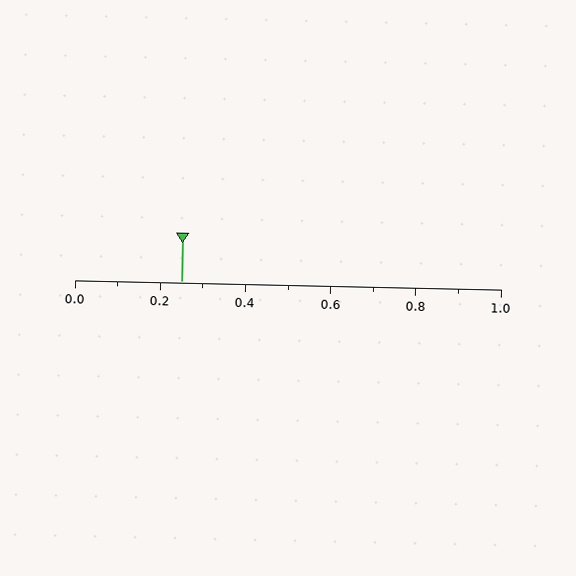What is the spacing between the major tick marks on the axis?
The major ticks are spaced 0.2 apart.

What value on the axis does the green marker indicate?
The marker indicates approximately 0.25.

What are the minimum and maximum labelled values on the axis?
The axis runs from 0.0 to 1.0.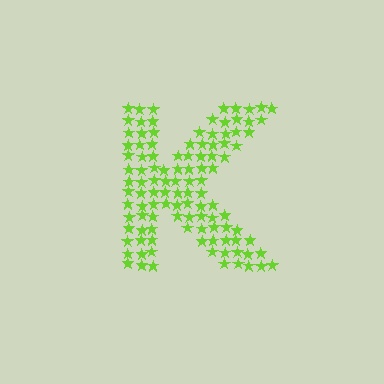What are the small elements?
The small elements are stars.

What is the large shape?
The large shape is the letter K.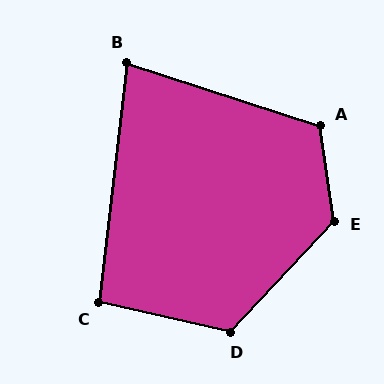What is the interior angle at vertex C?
Approximately 96 degrees (obtuse).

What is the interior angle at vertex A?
Approximately 116 degrees (obtuse).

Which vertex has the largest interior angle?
E, at approximately 129 degrees.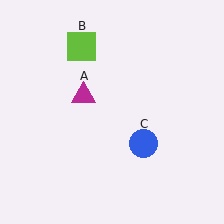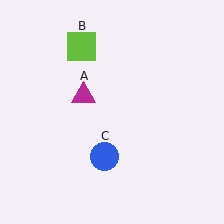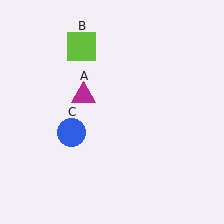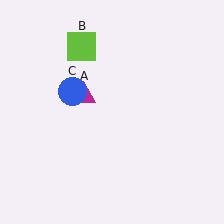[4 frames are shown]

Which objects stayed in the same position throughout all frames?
Magenta triangle (object A) and lime square (object B) remained stationary.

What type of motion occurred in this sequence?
The blue circle (object C) rotated clockwise around the center of the scene.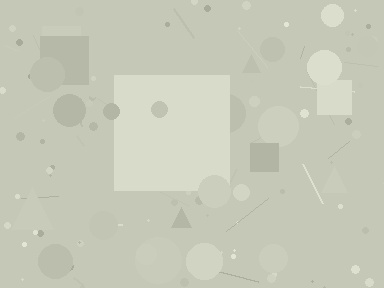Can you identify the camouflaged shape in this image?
The camouflaged shape is a square.